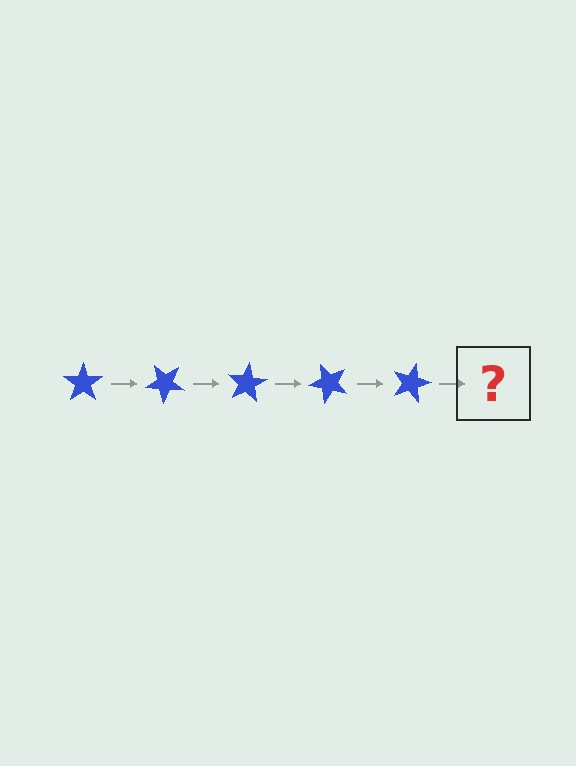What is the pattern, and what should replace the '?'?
The pattern is that the star rotates 40 degrees each step. The '?' should be a blue star rotated 200 degrees.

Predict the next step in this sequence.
The next step is a blue star rotated 200 degrees.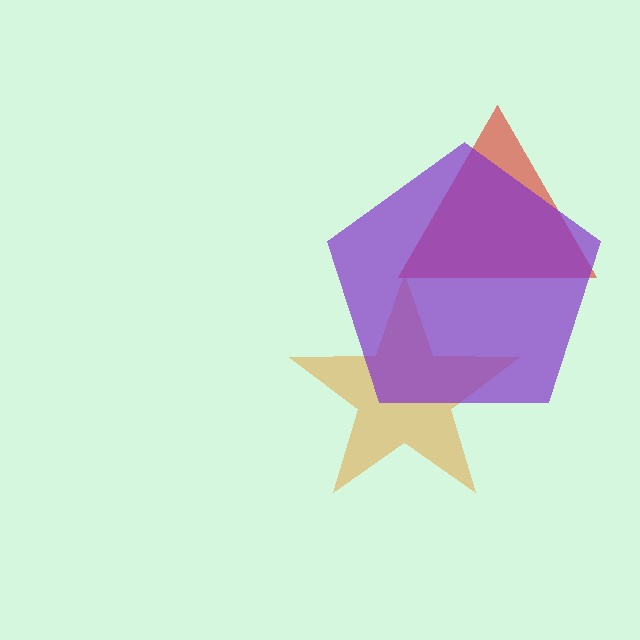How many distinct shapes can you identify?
There are 3 distinct shapes: an orange star, a red triangle, a purple pentagon.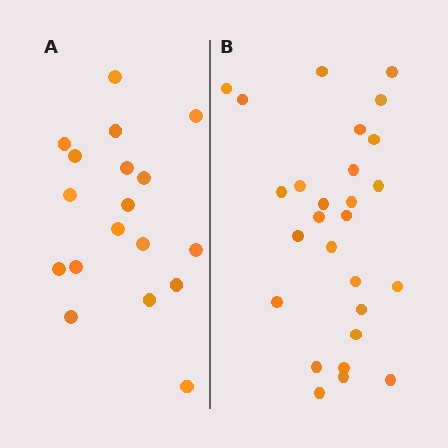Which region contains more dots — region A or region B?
Region B (the right region) has more dots.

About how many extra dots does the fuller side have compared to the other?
Region B has roughly 8 or so more dots than region A.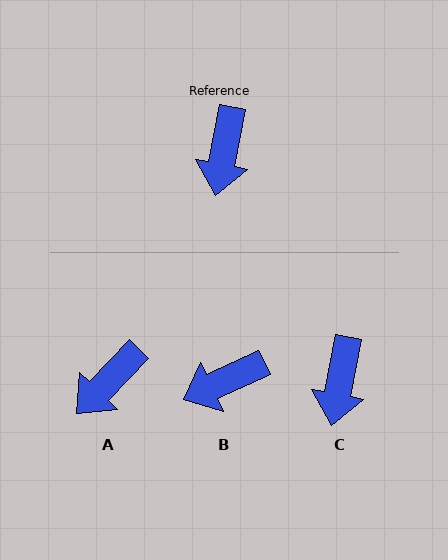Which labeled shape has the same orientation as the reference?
C.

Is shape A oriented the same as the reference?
No, it is off by about 34 degrees.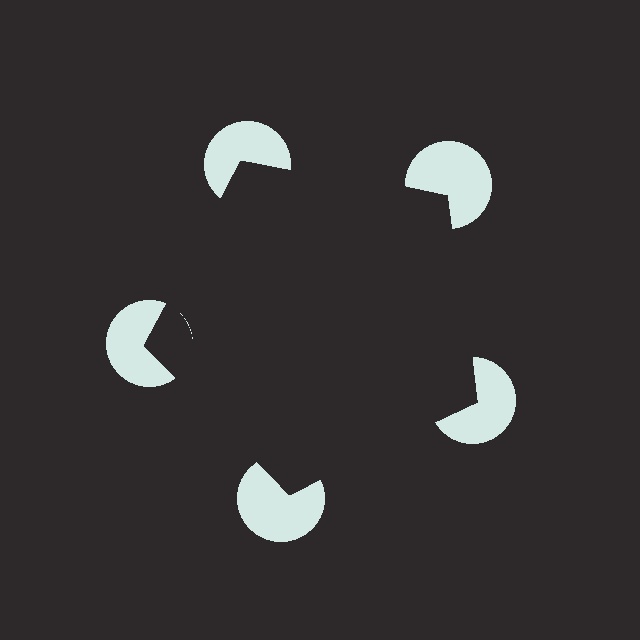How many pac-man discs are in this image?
There are 5 — one at each vertex of the illusory pentagon.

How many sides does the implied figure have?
5 sides.